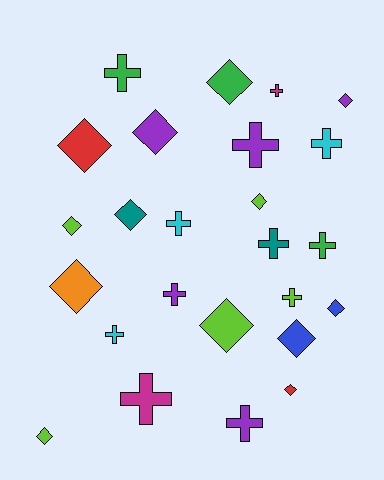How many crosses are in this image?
There are 12 crosses.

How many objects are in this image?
There are 25 objects.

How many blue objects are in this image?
There are 2 blue objects.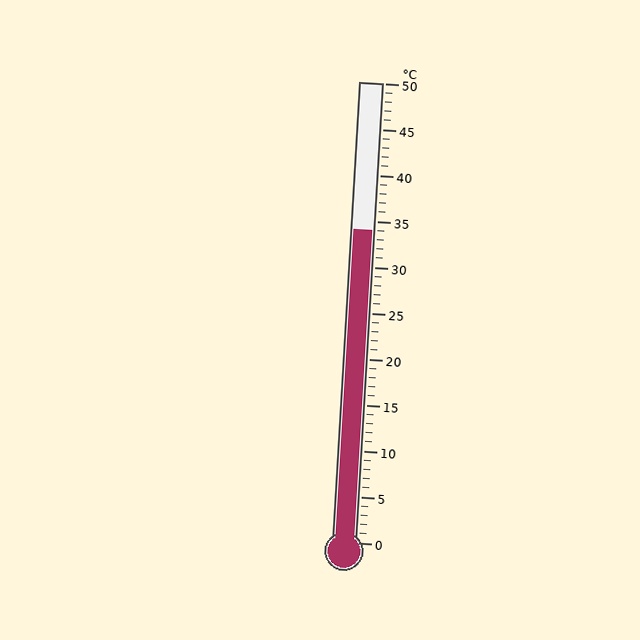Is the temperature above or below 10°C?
The temperature is above 10°C.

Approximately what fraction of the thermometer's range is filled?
The thermometer is filled to approximately 70% of its range.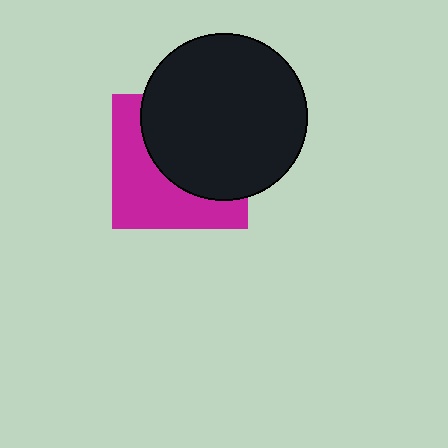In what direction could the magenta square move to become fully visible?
The magenta square could move toward the lower-left. That would shift it out from behind the black circle entirely.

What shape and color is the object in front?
The object in front is a black circle.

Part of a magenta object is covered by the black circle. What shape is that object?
It is a square.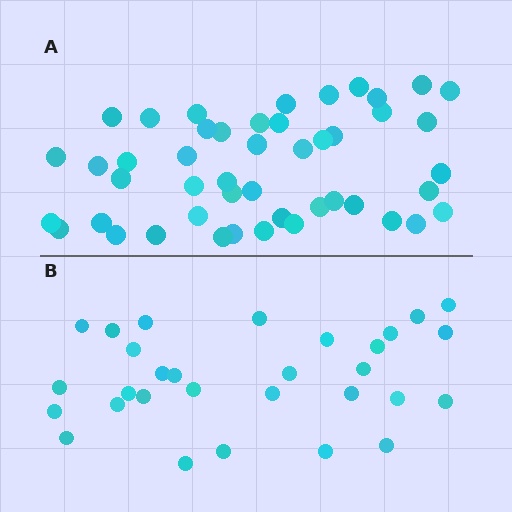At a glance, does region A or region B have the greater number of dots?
Region A (the top region) has more dots.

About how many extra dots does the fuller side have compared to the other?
Region A has approximately 15 more dots than region B.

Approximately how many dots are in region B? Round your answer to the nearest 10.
About 30 dots.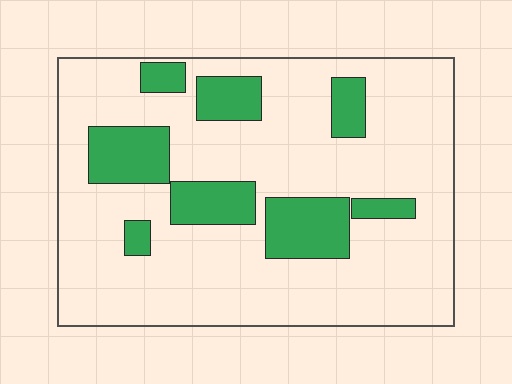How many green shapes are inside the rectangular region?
8.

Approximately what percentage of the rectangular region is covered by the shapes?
Approximately 20%.